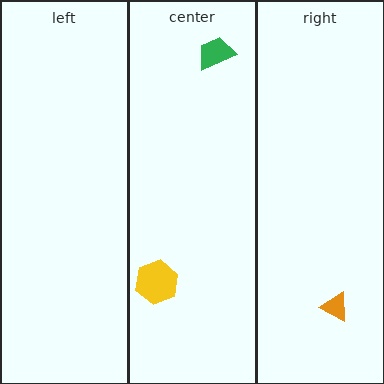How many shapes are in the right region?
1.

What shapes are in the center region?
The yellow hexagon, the green trapezoid.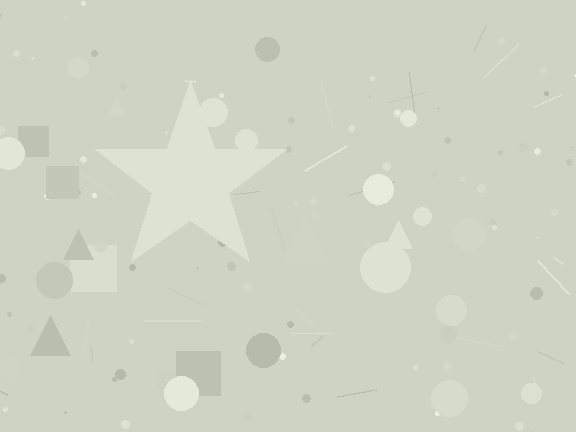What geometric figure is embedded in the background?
A star is embedded in the background.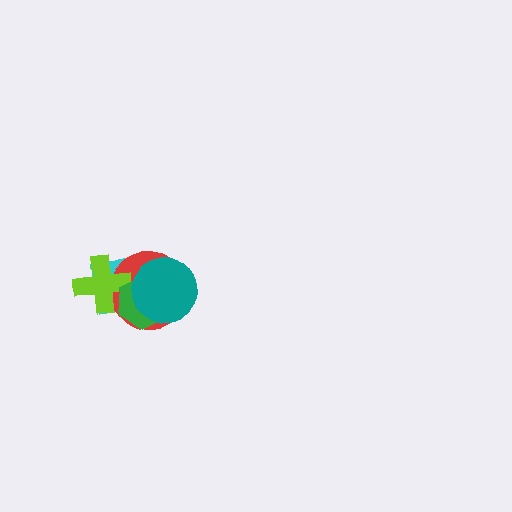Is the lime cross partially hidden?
Yes, it is partially covered by another shape.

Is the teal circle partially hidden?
No, no other shape covers it.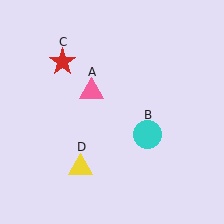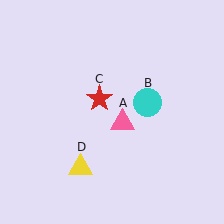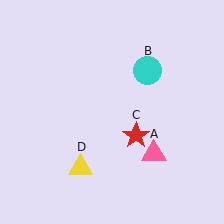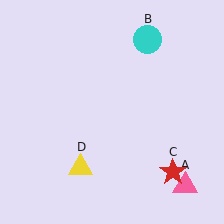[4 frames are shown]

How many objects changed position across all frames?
3 objects changed position: pink triangle (object A), cyan circle (object B), red star (object C).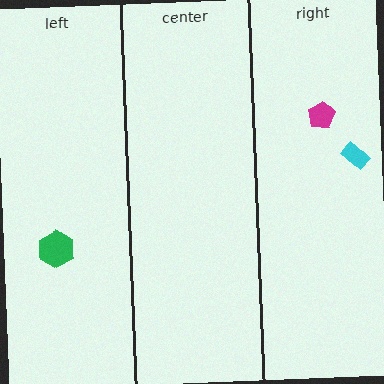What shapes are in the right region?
The cyan rectangle, the magenta pentagon.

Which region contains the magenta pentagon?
The right region.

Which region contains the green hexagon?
The left region.